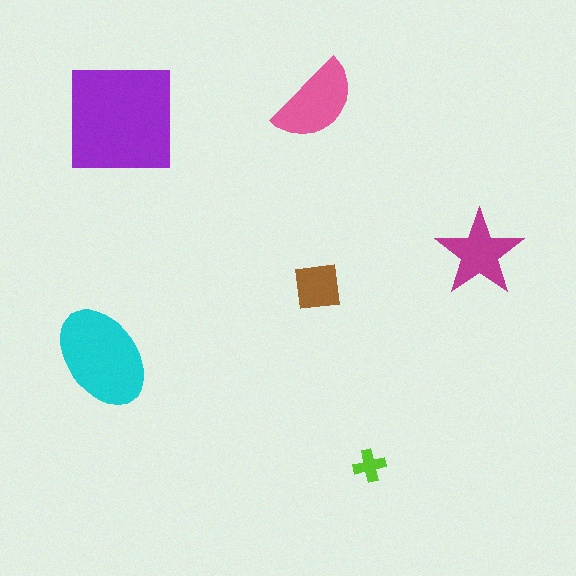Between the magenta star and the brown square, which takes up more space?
The magenta star.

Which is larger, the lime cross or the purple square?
The purple square.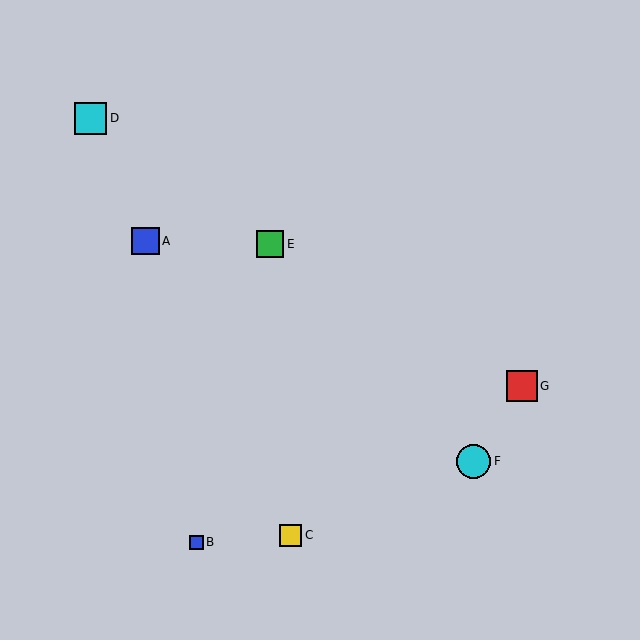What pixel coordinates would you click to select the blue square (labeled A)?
Click at (145, 241) to select the blue square A.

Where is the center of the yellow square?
The center of the yellow square is at (290, 535).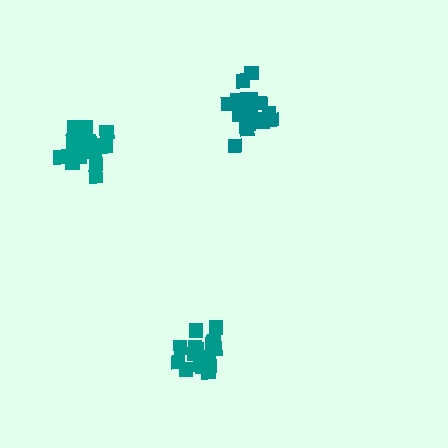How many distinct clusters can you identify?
There are 3 distinct clusters.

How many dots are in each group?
Group 1: 18 dots, Group 2: 17 dots, Group 3: 19 dots (54 total).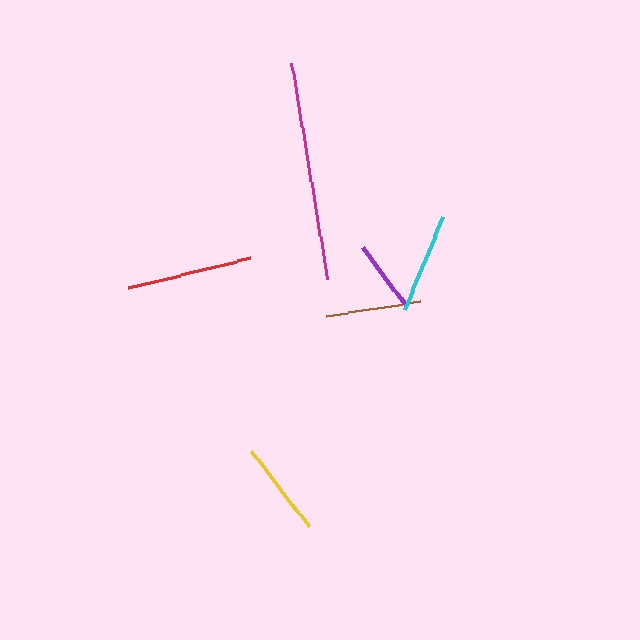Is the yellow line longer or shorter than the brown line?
The brown line is longer than the yellow line.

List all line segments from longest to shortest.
From longest to shortest: magenta, red, cyan, brown, yellow, purple.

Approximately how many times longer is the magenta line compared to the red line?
The magenta line is approximately 1.8 times the length of the red line.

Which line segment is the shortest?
The purple line is the shortest at approximately 72 pixels.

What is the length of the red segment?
The red segment is approximately 125 pixels long.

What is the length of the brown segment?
The brown segment is approximately 96 pixels long.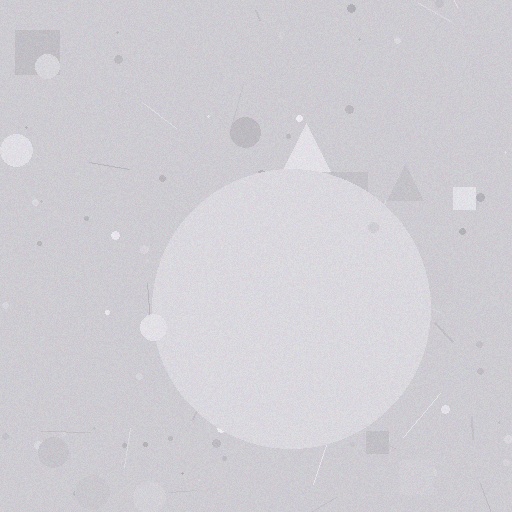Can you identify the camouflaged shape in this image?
The camouflaged shape is a circle.